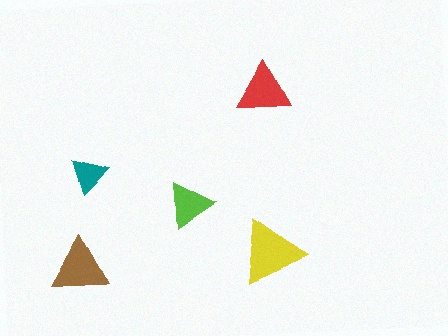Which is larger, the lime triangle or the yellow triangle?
The yellow one.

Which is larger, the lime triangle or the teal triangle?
The lime one.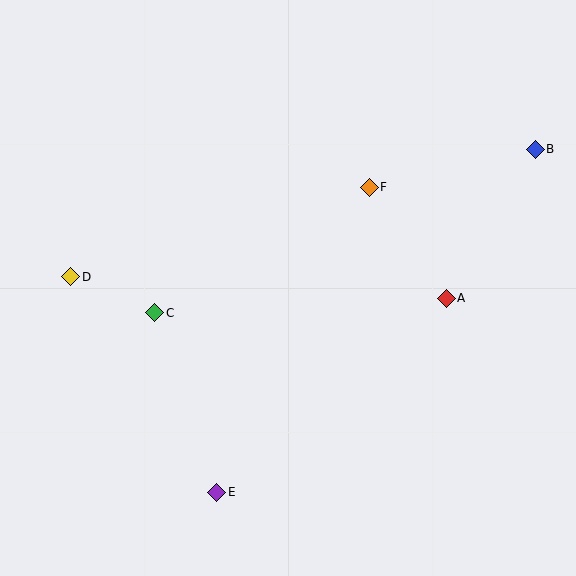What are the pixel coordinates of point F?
Point F is at (369, 187).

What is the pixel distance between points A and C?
The distance between A and C is 292 pixels.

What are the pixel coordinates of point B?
Point B is at (535, 149).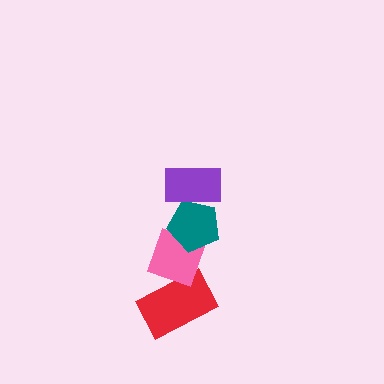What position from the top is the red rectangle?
The red rectangle is 4th from the top.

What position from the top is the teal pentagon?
The teal pentagon is 2nd from the top.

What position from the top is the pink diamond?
The pink diamond is 3rd from the top.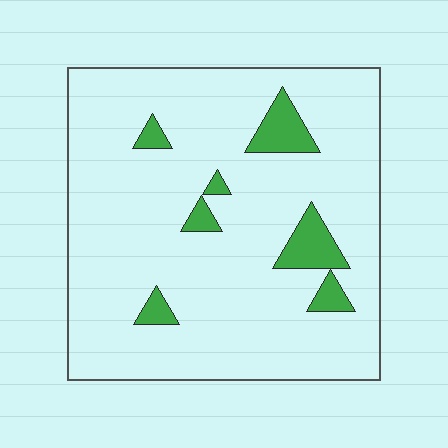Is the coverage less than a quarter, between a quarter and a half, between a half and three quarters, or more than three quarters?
Less than a quarter.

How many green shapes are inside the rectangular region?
7.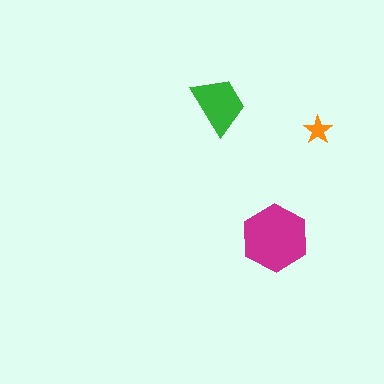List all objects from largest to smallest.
The magenta hexagon, the green trapezoid, the orange star.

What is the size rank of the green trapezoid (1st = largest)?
2nd.